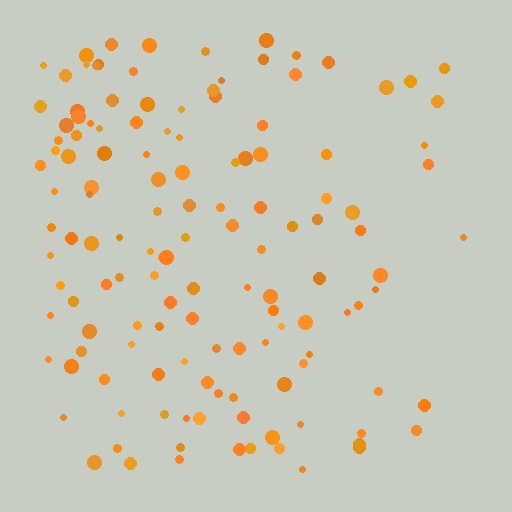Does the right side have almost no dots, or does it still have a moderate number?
Still a moderate number, just noticeably fewer than the left.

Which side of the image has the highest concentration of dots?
The left.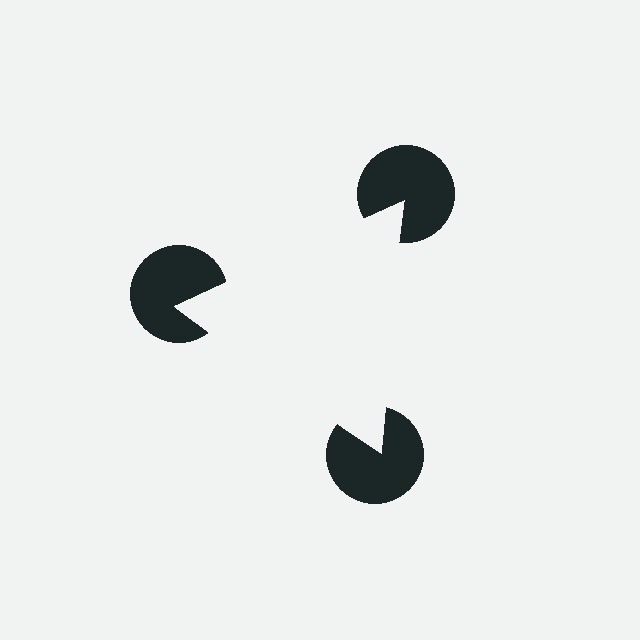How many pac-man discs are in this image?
There are 3 — one at each vertex of the illusory triangle.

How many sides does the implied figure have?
3 sides.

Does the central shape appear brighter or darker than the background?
It typically appears slightly brighter than the background, even though no actual brightness change is drawn.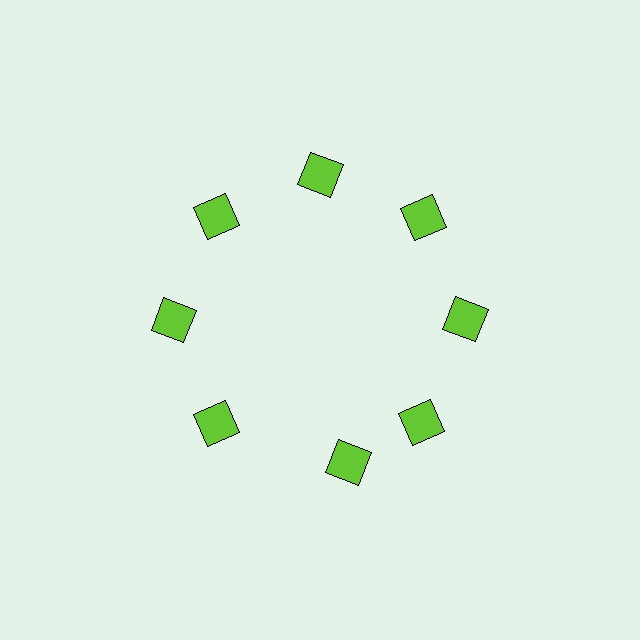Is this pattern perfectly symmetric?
No. The 8 lime squares are arranged in a ring, but one element near the 6 o'clock position is rotated out of alignment along the ring, breaking the 8-fold rotational symmetry.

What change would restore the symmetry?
The symmetry would be restored by rotating it back into even spacing with its neighbors so that all 8 squares sit at equal angles and equal distance from the center.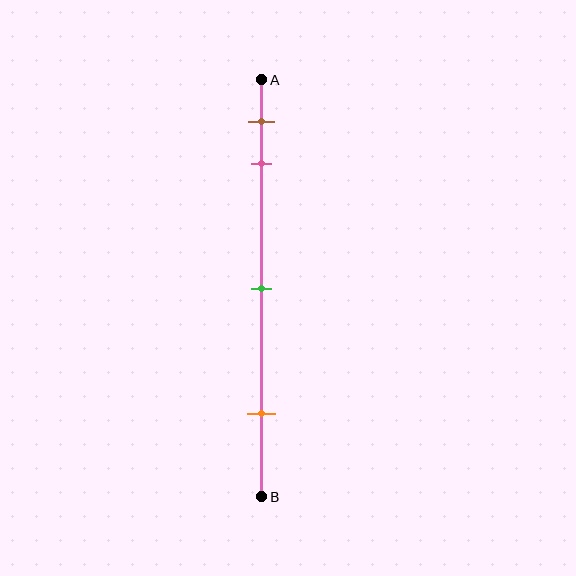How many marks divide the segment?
There are 4 marks dividing the segment.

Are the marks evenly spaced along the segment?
No, the marks are not evenly spaced.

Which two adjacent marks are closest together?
The brown and pink marks are the closest adjacent pair.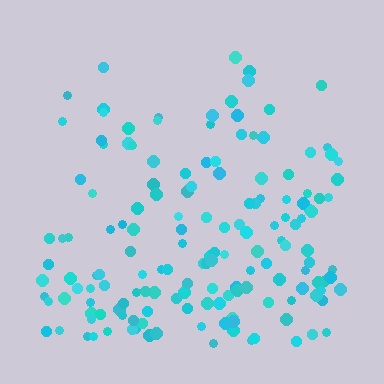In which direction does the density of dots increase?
From top to bottom, with the bottom side densest.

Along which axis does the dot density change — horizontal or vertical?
Vertical.